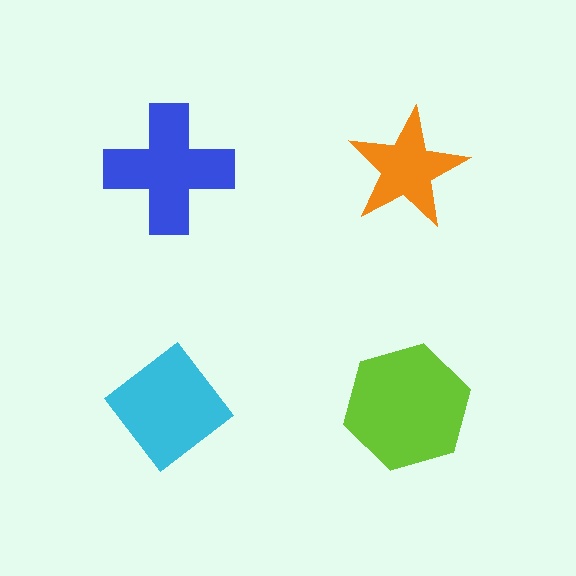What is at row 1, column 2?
An orange star.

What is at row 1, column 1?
A blue cross.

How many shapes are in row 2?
2 shapes.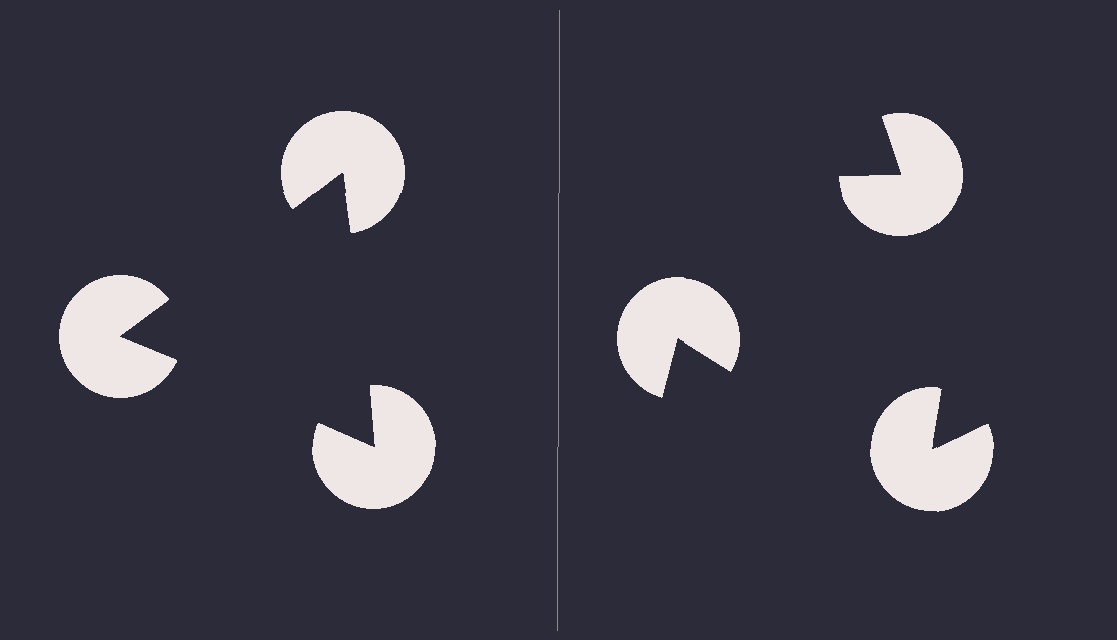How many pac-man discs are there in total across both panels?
6 — 3 on each side.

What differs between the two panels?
The pac-man discs are positioned identically on both sides; only the wedge orientations differ. On the left they align to a triangle; on the right they are misaligned.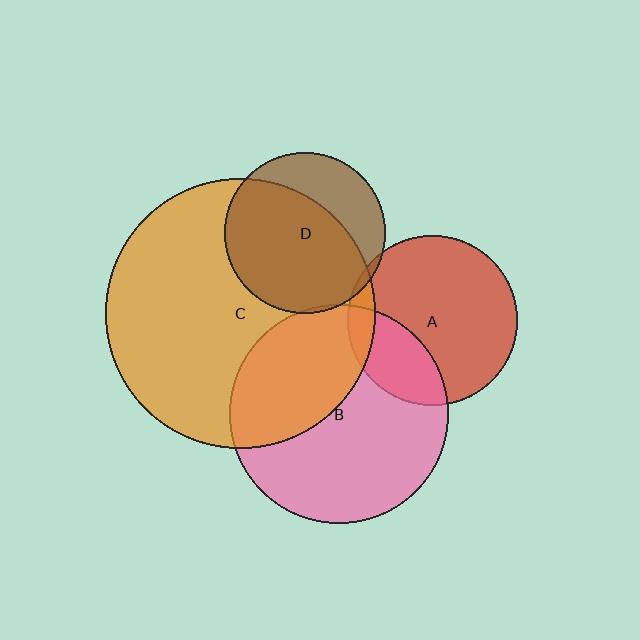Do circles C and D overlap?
Yes.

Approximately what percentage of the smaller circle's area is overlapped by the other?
Approximately 70%.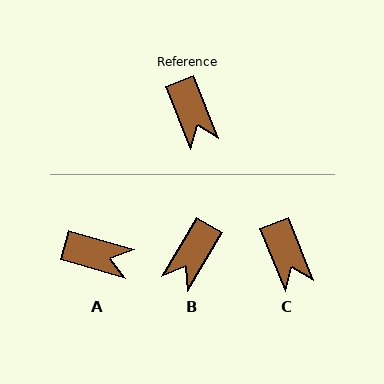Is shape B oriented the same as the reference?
No, it is off by about 53 degrees.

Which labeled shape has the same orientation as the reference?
C.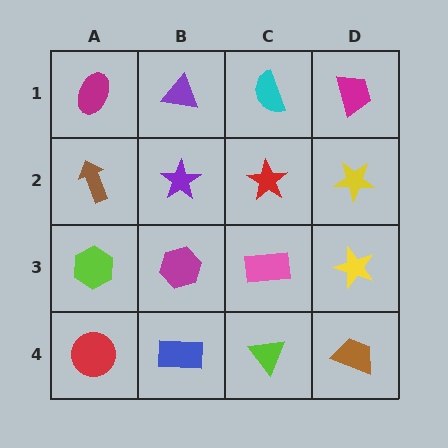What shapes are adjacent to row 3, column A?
A brown arrow (row 2, column A), a red circle (row 4, column A), a magenta hexagon (row 3, column B).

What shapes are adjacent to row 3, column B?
A purple star (row 2, column B), a blue rectangle (row 4, column B), a lime hexagon (row 3, column A), a pink rectangle (row 3, column C).